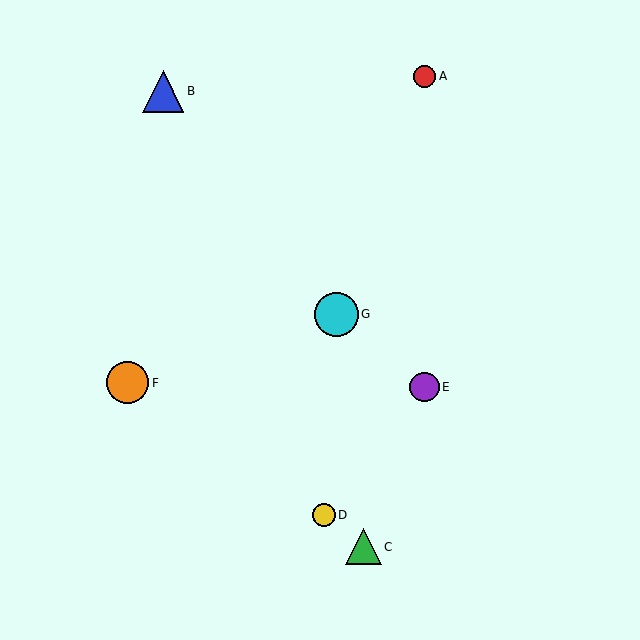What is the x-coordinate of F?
Object F is at x≈128.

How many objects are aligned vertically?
2 objects (A, E) are aligned vertically.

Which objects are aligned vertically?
Objects A, E are aligned vertically.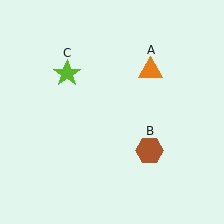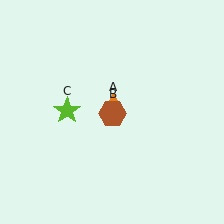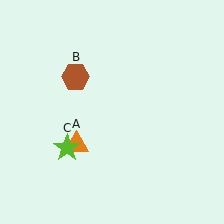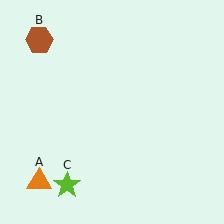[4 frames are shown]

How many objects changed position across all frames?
3 objects changed position: orange triangle (object A), brown hexagon (object B), lime star (object C).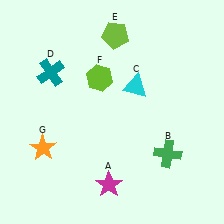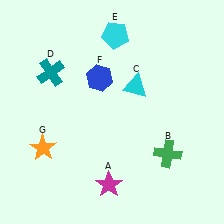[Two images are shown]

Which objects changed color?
E changed from lime to cyan. F changed from lime to blue.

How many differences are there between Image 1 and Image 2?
There are 2 differences between the two images.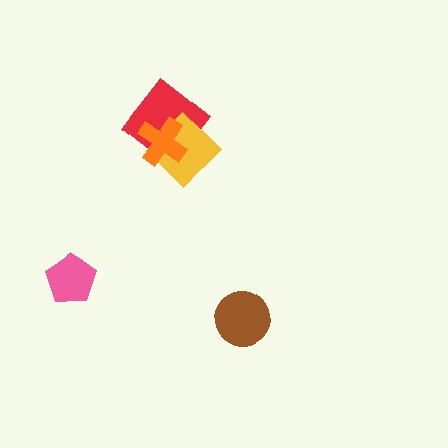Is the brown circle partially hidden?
No, no other shape covers it.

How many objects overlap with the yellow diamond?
2 objects overlap with the yellow diamond.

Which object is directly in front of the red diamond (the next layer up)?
The yellow diamond is directly in front of the red diamond.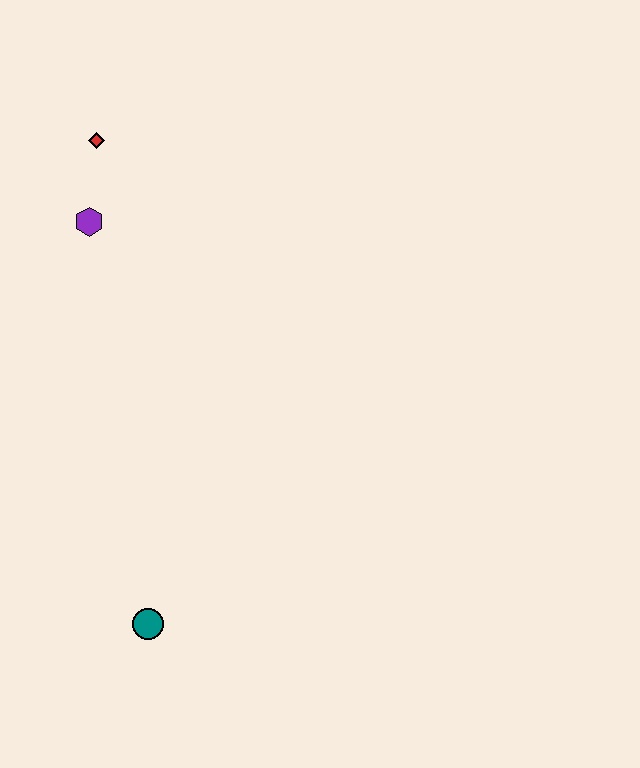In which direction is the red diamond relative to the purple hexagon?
The red diamond is above the purple hexagon.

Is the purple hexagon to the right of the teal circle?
No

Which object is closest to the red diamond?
The purple hexagon is closest to the red diamond.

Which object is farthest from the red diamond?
The teal circle is farthest from the red diamond.